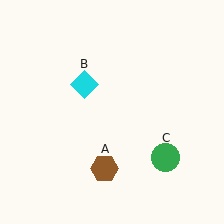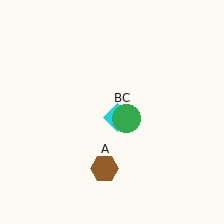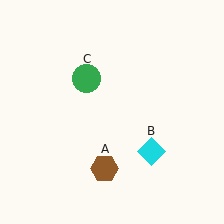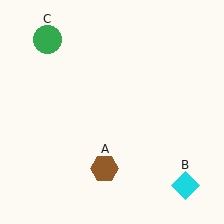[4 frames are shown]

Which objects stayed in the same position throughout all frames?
Brown hexagon (object A) remained stationary.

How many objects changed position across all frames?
2 objects changed position: cyan diamond (object B), green circle (object C).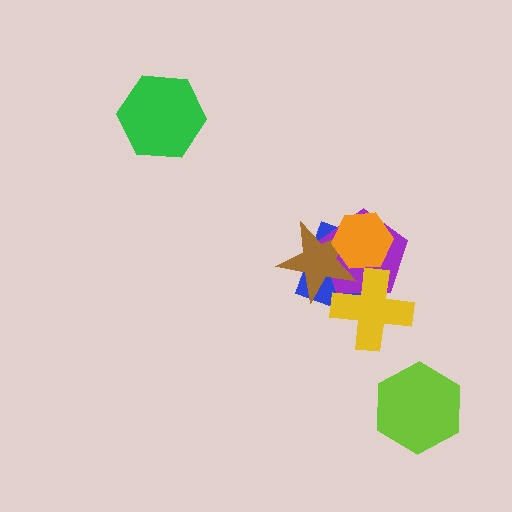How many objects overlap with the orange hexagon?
3 objects overlap with the orange hexagon.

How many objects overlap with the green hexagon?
0 objects overlap with the green hexagon.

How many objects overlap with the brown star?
4 objects overlap with the brown star.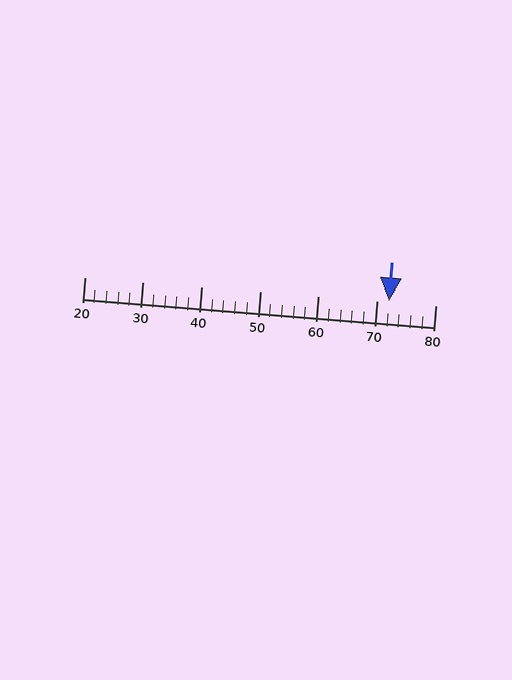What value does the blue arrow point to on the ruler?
The blue arrow points to approximately 72.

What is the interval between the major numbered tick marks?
The major tick marks are spaced 10 units apart.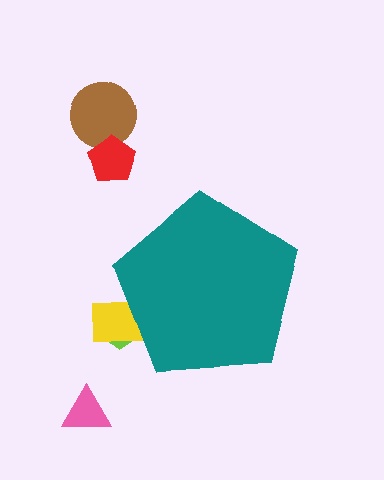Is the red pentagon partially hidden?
No, the red pentagon is fully visible.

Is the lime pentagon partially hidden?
Yes, the lime pentagon is partially hidden behind the teal pentagon.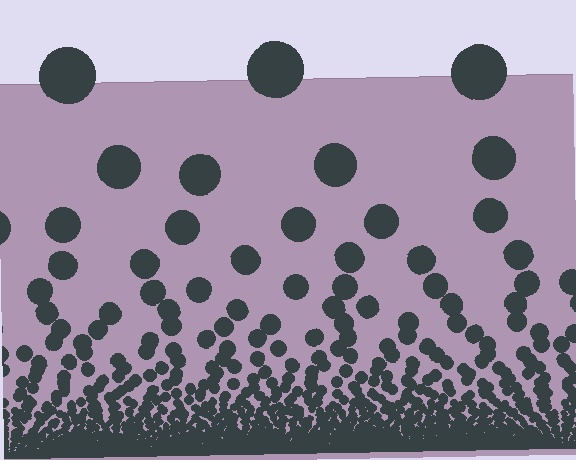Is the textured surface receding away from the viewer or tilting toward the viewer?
The surface appears to tilt toward the viewer. Texture elements get larger and sparser toward the top.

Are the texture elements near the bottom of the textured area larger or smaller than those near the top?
Smaller. The gradient is inverted — elements near the bottom are smaller and denser.